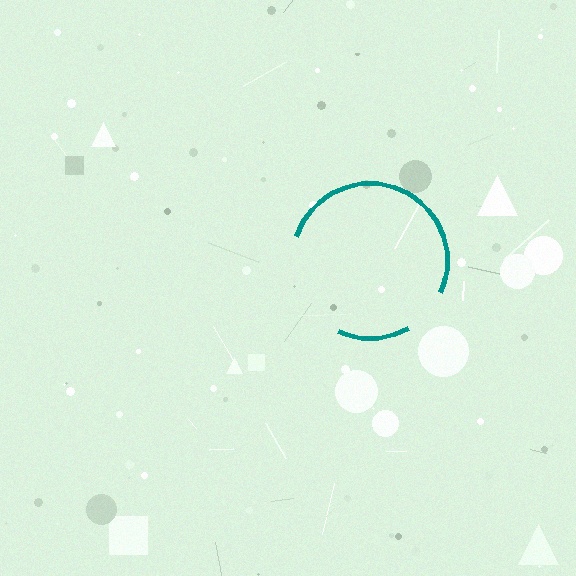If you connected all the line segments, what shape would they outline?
They would outline a circle.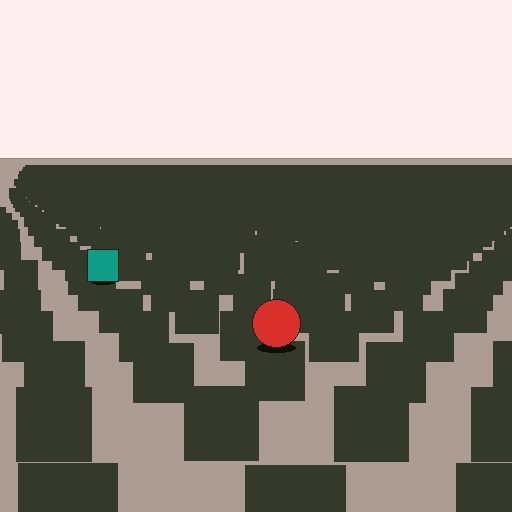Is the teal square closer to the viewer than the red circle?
No. The red circle is closer — you can tell from the texture gradient: the ground texture is coarser near it.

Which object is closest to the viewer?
The red circle is closest. The texture marks near it are larger and more spread out.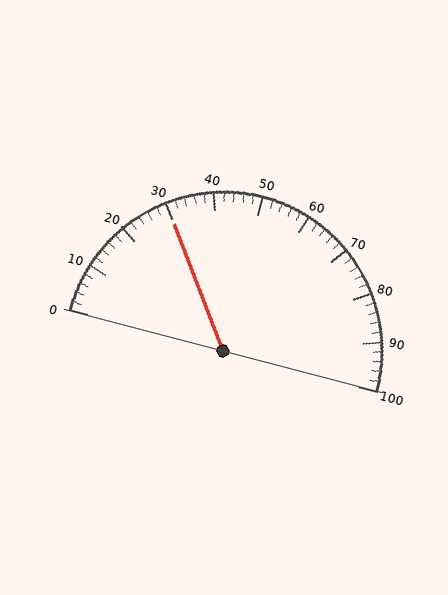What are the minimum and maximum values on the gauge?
The gauge ranges from 0 to 100.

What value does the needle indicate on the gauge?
The needle indicates approximately 30.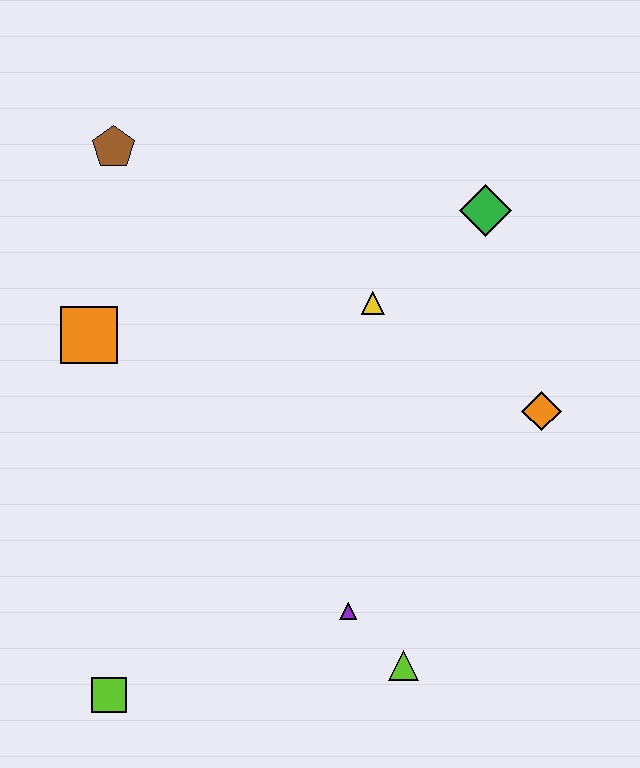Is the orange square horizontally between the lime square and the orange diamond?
No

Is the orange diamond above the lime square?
Yes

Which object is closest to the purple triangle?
The lime triangle is closest to the purple triangle.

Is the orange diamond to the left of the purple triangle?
No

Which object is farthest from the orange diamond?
The lime square is farthest from the orange diamond.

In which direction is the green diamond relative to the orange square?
The green diamond is to the right of the orange square.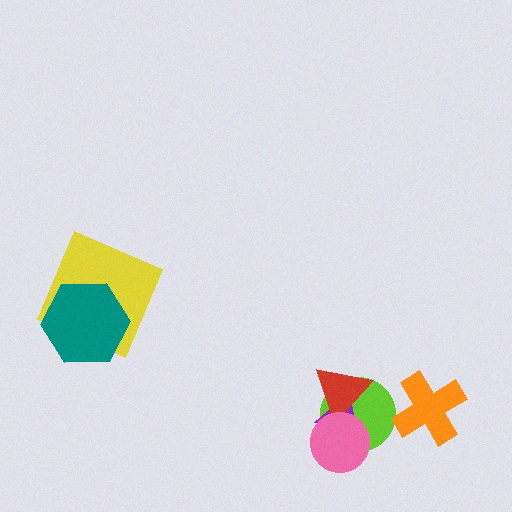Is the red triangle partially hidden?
Yes, it is partially covered by another shape.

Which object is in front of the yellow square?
The teal hexagon is in front of the yellow square.